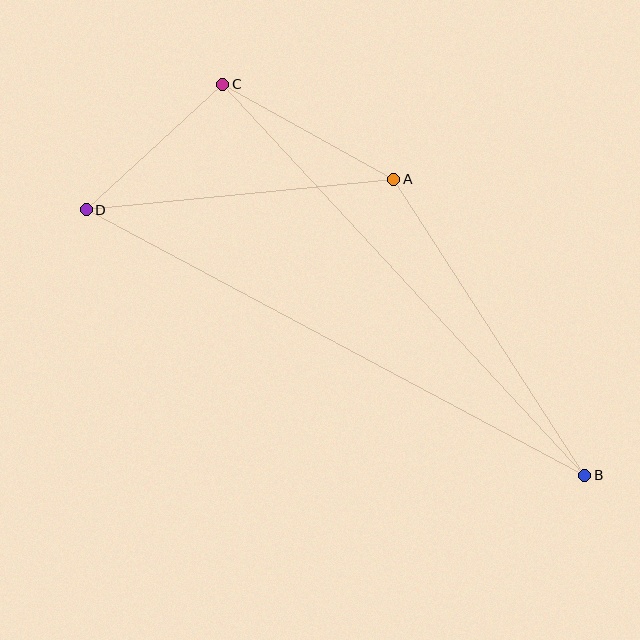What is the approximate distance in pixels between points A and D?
The distance between A and D is approximately 309 pixels.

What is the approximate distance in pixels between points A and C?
The distance between A and C is approximately 195 pixels.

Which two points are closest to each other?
Points C and D are closest to each other.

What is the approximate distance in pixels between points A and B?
The distance between A and B is approximately 352 pixels.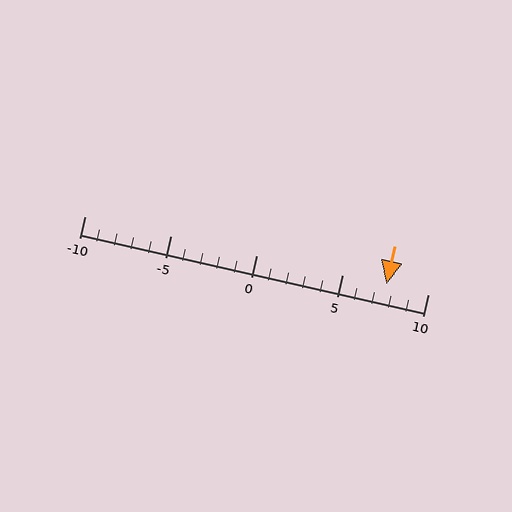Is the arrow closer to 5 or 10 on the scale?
The arrow is closer to 10.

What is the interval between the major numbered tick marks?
The major tick marks are spaced 5 units apart.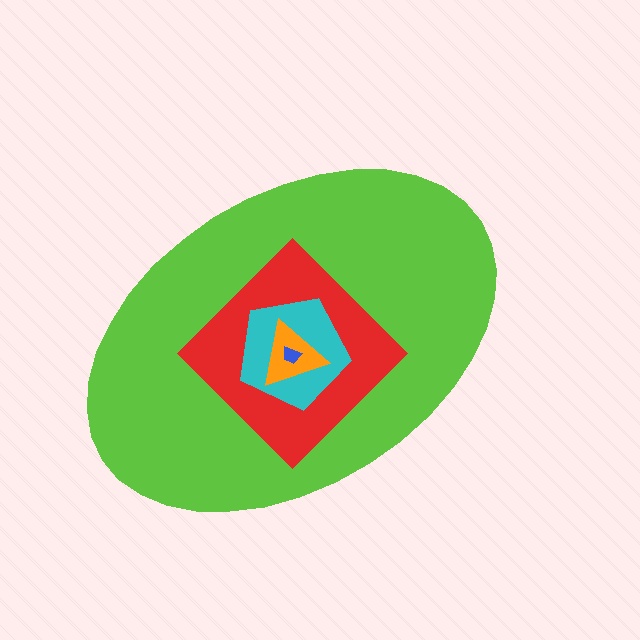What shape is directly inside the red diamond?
The cyan pentagon.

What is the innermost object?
The blue trapezoid.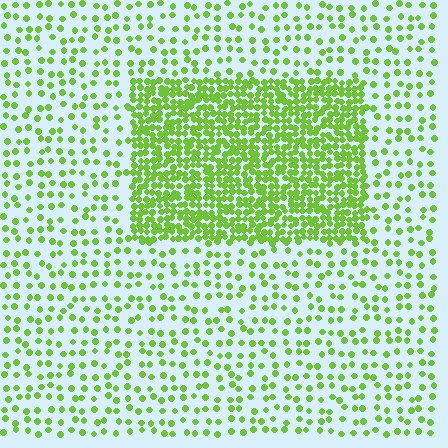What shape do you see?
I see a rectangle.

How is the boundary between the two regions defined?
The boundary is defined by a change in element density (approximately 3.0x ratio). All elements are the same color, size, and shape.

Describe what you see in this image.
The image contains small lime elements arranged at two different densities. A rectangle-shaped region is visible where the elements are more densely packed than the surrounding area.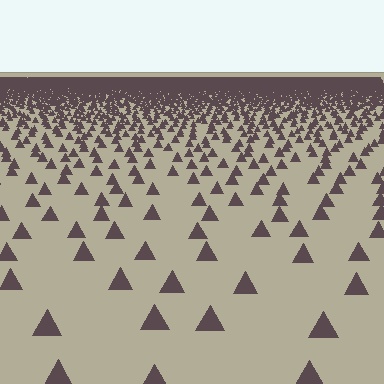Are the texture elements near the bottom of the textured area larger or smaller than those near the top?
Larger. Near the bottom, elements are closer to the viewer and appear at a bigger on-screen size.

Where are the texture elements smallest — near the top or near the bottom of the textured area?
Near the top.